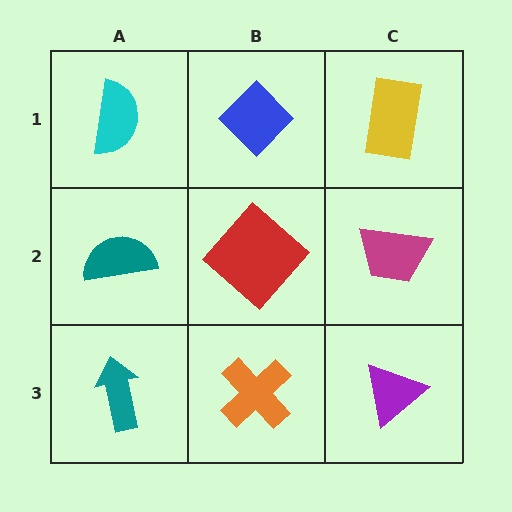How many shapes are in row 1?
3 shapes.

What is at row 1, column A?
A cyan semicircle.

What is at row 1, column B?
A blue diamond.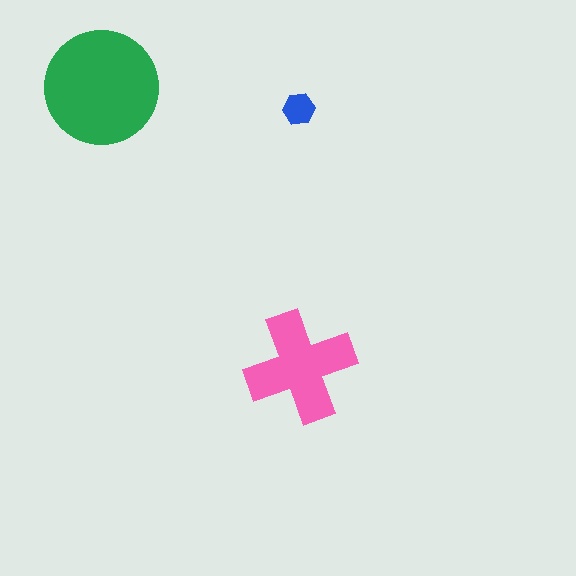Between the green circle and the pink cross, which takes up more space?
The green circle.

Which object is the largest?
The green circle.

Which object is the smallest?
The blue hexagon.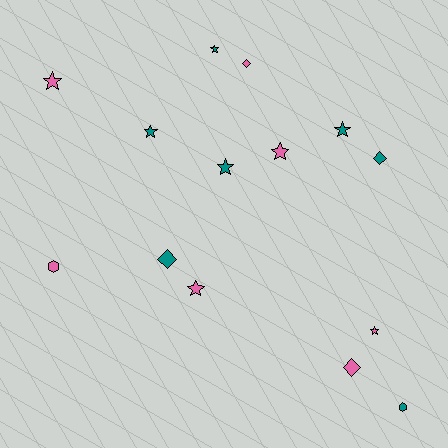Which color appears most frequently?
Teal, with 7 objects.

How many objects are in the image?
There are 14 objects.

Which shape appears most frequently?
Star, with 8 objects.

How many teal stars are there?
There are 4 teal stars.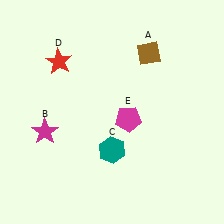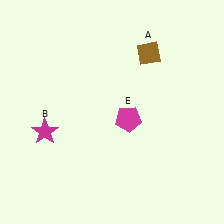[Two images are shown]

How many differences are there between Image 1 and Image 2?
There are 2 differences between the two images.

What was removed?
The red star (D), the teal hexagon (C) were removed in Image 2.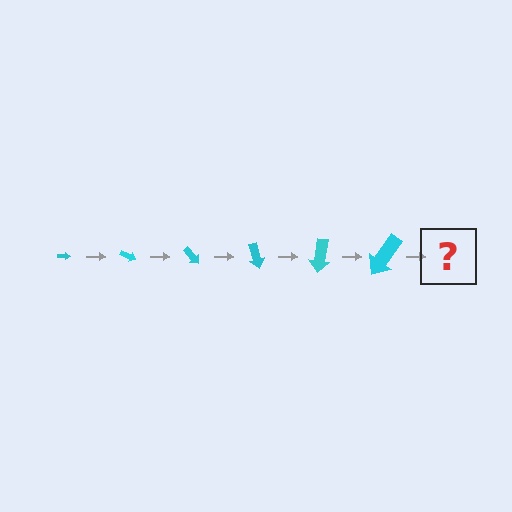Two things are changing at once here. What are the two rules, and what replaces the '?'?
The two rules are that the arrow grows larger each step and it rotates 25 degrees each step. The '?' should be an arrow, larger than the previous one and rotated 150 degrees from the start.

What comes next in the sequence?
The next element should be an arrow, larger than the previous one and rotated 150 degrees from the start.